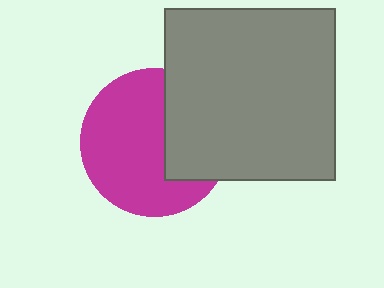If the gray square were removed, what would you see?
You would see the complete magenta circle.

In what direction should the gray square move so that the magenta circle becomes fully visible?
The gray square should move right. That is the shortest direction to clear the overlap and leave the magenta circle fully visible.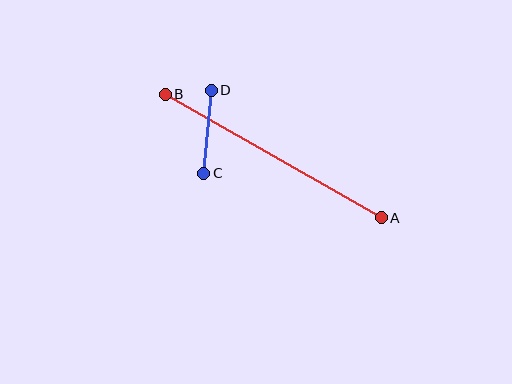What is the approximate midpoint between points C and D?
The midpoint is at approximately (208, 132) pixels.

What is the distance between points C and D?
The distance is approximately 83 pixels.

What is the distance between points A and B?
The distance is approximately 249 pixels.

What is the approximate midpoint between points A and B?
The midpoint is at approximately (273, 156) pixels.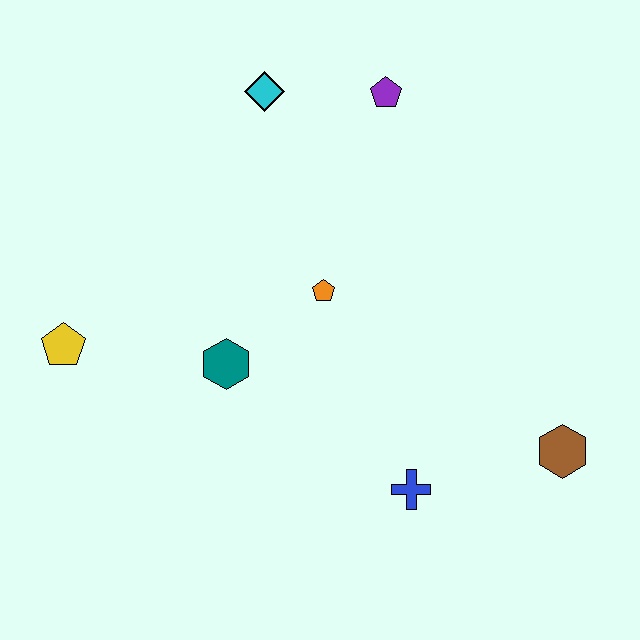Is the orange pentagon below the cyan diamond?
Yes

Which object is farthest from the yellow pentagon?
The brown hexagon is farthest from the yellow pentagon.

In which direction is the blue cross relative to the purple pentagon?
The blue cross is below the purple pentagon.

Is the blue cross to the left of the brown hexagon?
Yes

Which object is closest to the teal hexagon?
The orange pentagon is closest to the teal hexagon.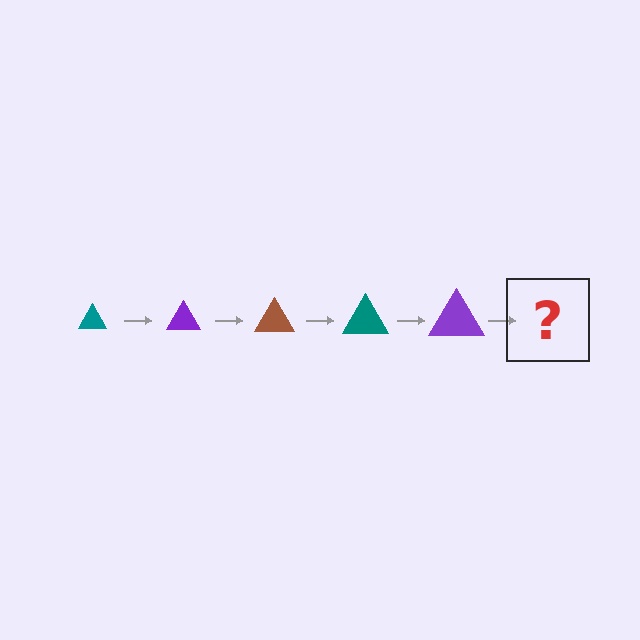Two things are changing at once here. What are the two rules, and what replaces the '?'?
The two rules are that the triangle grows larger each step and the color cycles through teal, purple, and brown. The '?' should be a brown triangle, larger than the previous one.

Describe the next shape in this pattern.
It should be a brown triangle, larger than the previous one.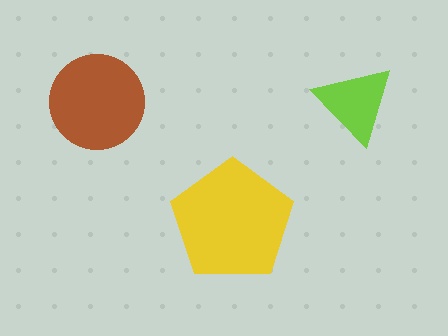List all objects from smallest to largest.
The lime triangle, the brown circle, the yellow pentagon.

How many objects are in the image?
There are 3 objects in the image.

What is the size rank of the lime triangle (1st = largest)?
3rd.